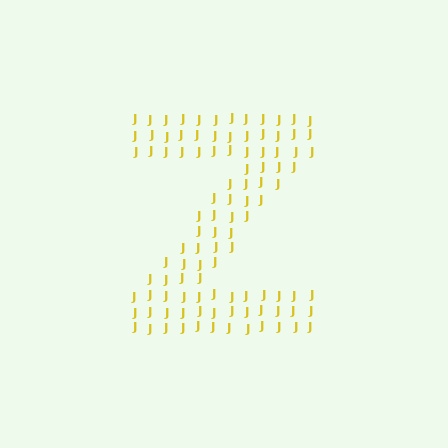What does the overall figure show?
The overall figure shows the letter Z.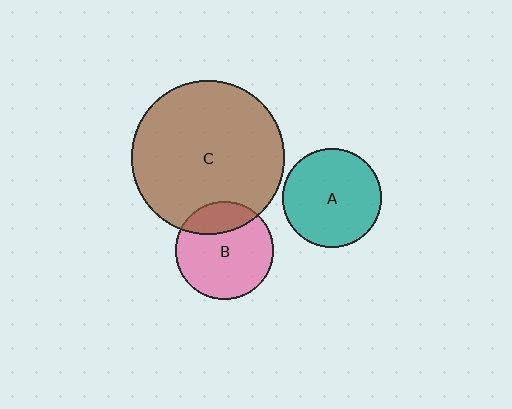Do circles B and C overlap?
Yes.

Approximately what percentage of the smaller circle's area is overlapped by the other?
Approximately 25%.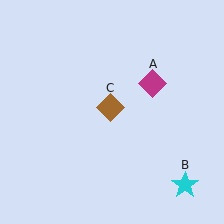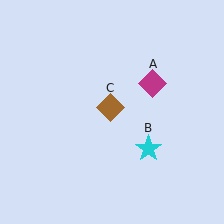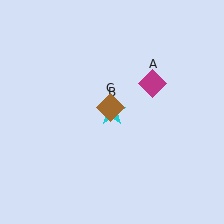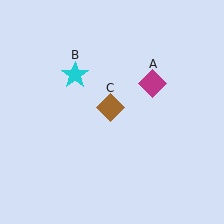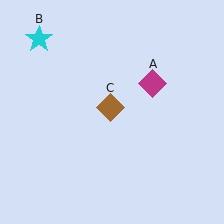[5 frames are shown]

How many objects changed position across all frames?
1 object changed position: cyan star (object B).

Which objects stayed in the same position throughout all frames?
Magenta diamond (object A) and brown diamond (object C) remained stationary.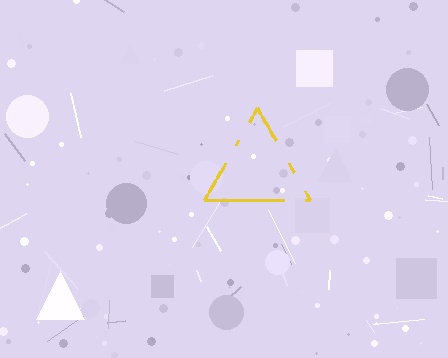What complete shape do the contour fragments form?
The contour fragments form a triangle.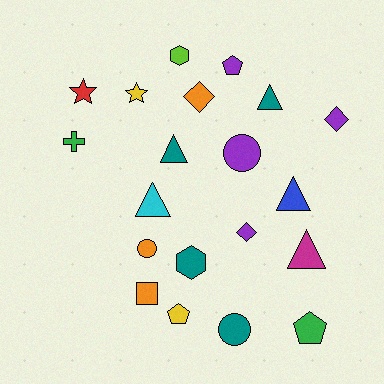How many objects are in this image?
There are 20 objects.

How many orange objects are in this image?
There are 3 orange objects.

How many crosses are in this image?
There is 1 cross.